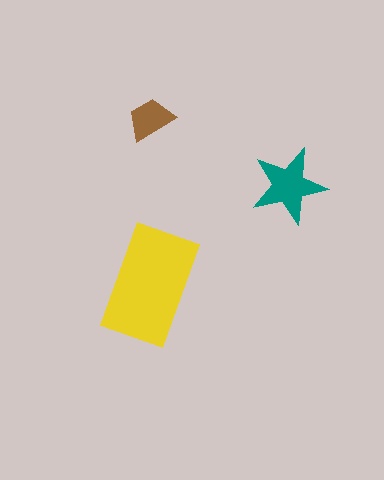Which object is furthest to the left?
The brown trapezoid is leftmost.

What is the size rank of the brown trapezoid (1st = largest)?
3rd.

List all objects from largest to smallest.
The yellow rectangle, the teal star, the brown trapezoid.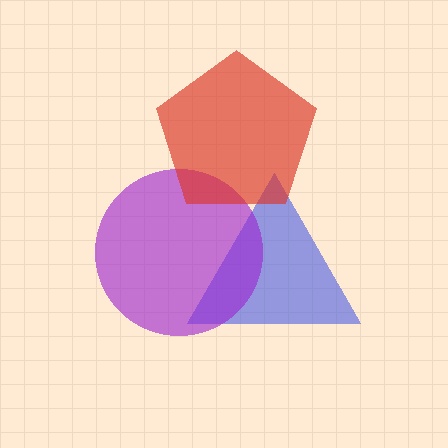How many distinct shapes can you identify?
There are 3 distinct shapes: a blue triangle, a purple circle, a red pentagon.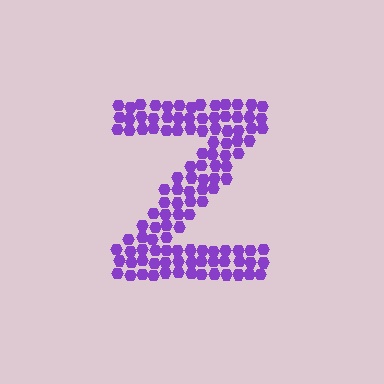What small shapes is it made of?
It is made of small hexagons.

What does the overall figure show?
The overall figure shows the letter Z.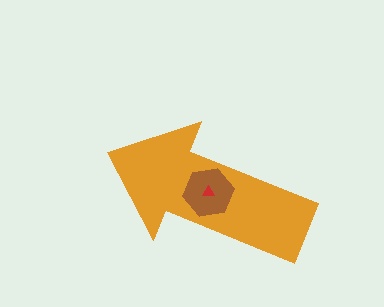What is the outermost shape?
The orange arrow.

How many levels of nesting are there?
3.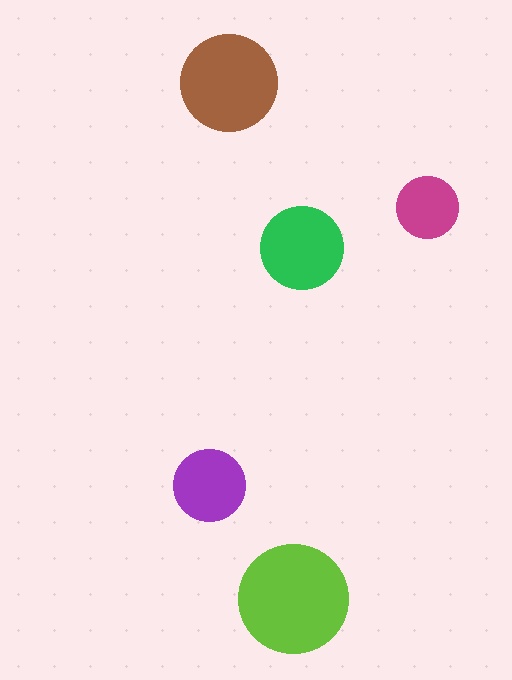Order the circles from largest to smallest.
the lime one, the brown one, the green one, the purple one, the magenta one.